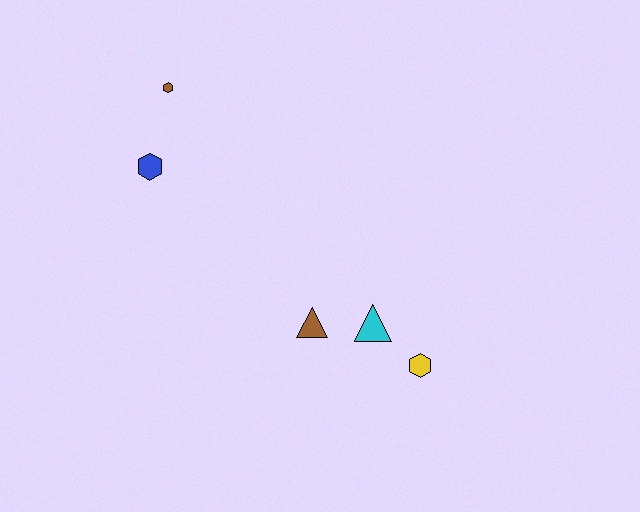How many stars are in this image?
There are no stars.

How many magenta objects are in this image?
There are no magenta objects.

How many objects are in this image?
There are 5 objects.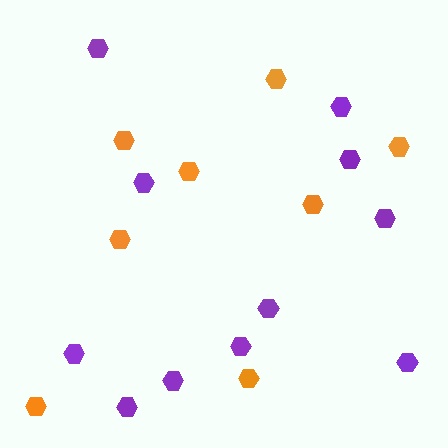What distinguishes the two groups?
There are 2 groups: one group of purple hexagons (11) and one group of orange hexagons (8).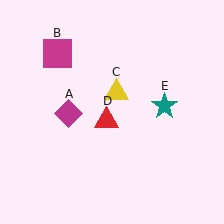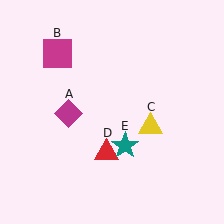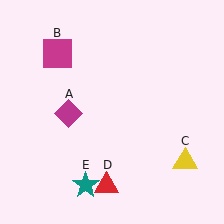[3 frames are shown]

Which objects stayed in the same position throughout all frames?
Magenta diamond (object A) and magenta square (object B) remained stationary.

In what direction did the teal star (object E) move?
The teal star (object E) moved down and to the left.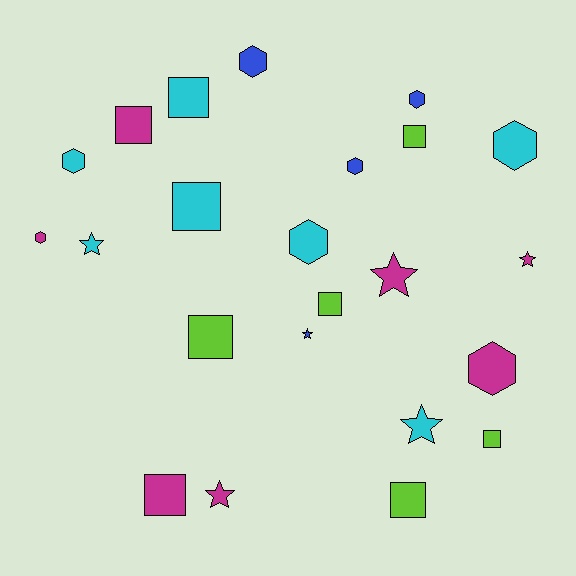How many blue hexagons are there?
There are 3 blue hexagons.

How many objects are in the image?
There are 23 objects.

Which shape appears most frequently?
Square, with 9 objects.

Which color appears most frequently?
Cyan, with 7 objects.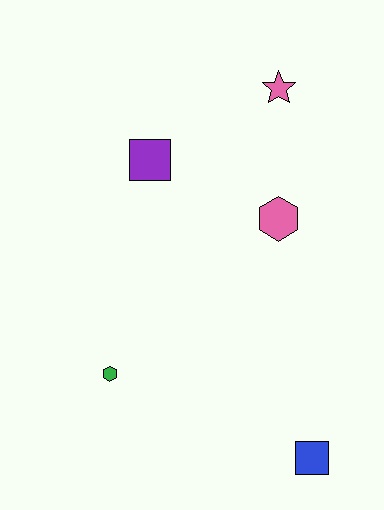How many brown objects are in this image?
There are no brown objects.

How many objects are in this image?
There are 5 objects.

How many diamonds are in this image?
There are no diamonds.